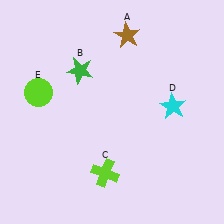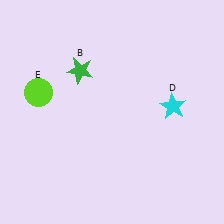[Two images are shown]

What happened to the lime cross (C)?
The lime cross (C) was removed in Image 2. It was in the bottom-left area of Image 1.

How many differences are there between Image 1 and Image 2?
There are 2 differences between the two images.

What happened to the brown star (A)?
The brown star (A) was removed in Image 2. It was in the top-right area of Image 1.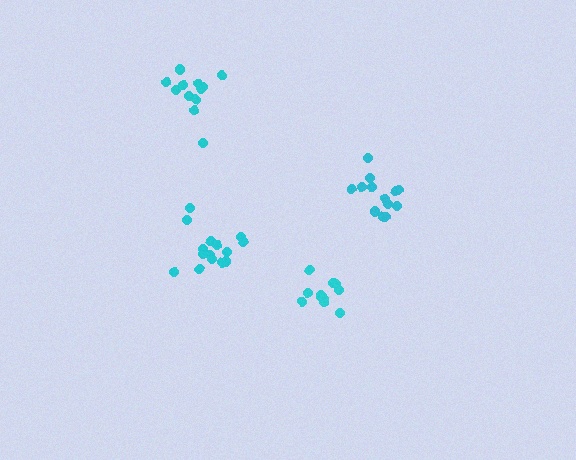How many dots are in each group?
Group 1: 13 dots, Group 2: 15 dots, Group 3: 11 dots, Group 4: 12 dots (51 total).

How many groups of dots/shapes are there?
There are 4 groups.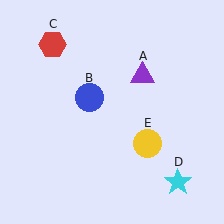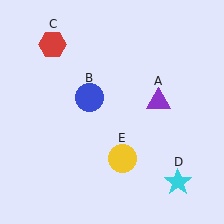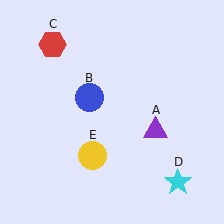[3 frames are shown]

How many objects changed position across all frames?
2 objects changed position: purple triangle (object A), yellow circle (object E).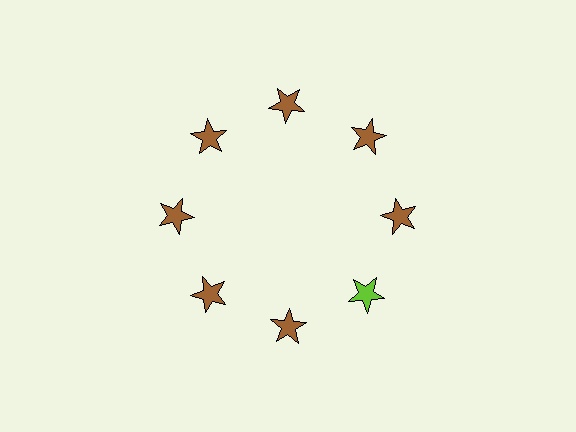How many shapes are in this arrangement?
There are 8 shapes arranged in a ring pattern.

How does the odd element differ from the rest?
It has a different color: lime instead of brown.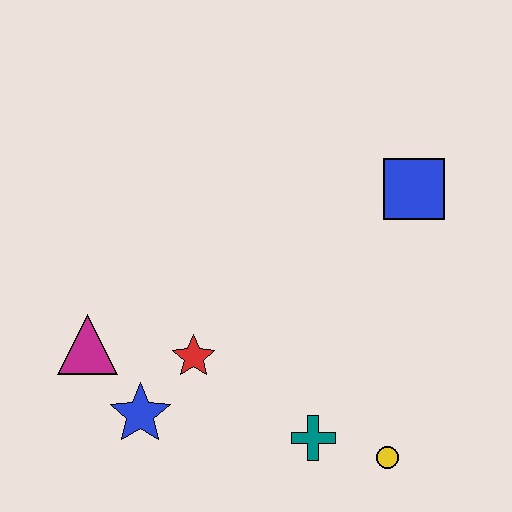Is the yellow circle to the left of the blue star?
No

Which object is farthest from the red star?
The blue square is farthest from the red star.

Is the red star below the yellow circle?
No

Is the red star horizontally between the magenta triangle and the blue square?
Yes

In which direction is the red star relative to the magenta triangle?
The red star is to the right of the magenta triangle.